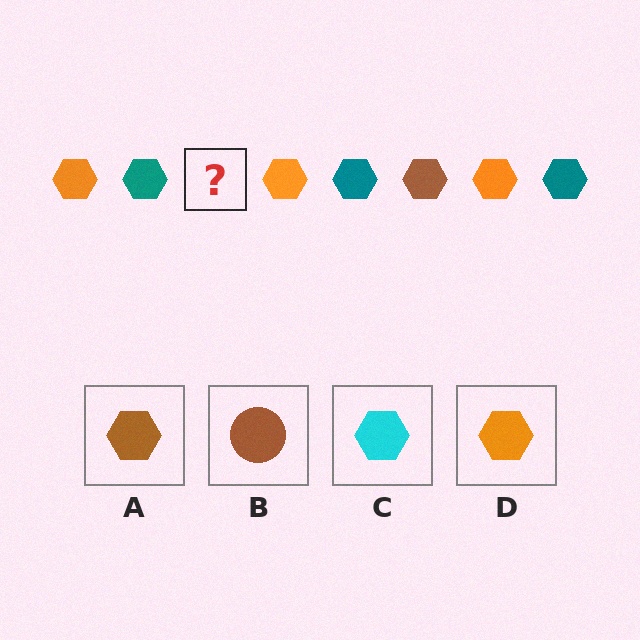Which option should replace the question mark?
Option A.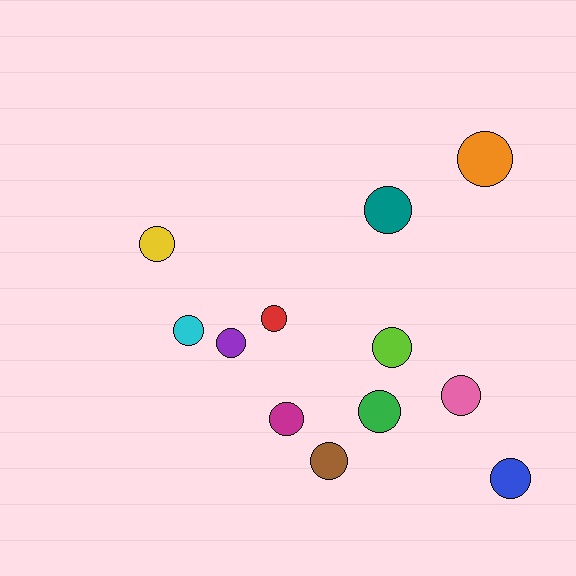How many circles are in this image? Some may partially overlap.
There are 12 circles.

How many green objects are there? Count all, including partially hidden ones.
There is 1 green object.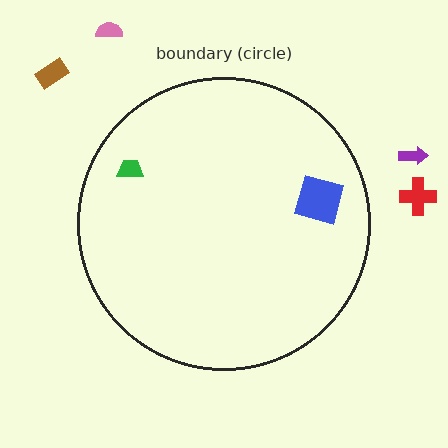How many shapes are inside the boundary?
2 inside, 4 outside.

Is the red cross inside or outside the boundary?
Outside.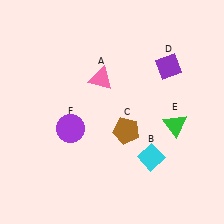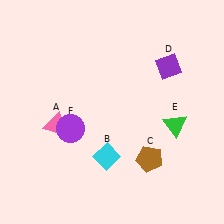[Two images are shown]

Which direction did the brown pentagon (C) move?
The brown pentagon (C) moved down.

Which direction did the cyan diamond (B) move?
The cyan diamond (B) moved left.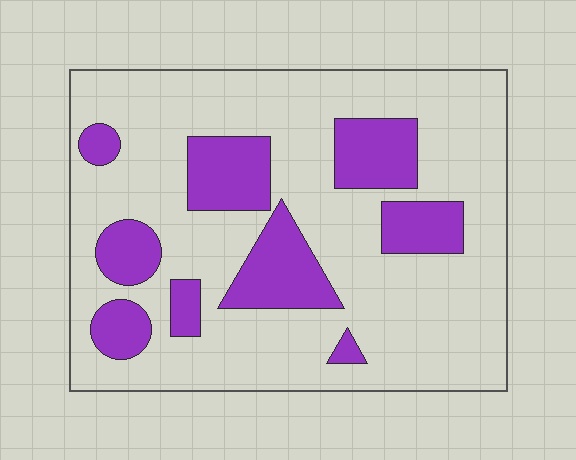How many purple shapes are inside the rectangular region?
9.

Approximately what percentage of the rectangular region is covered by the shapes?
Approximately 25%.